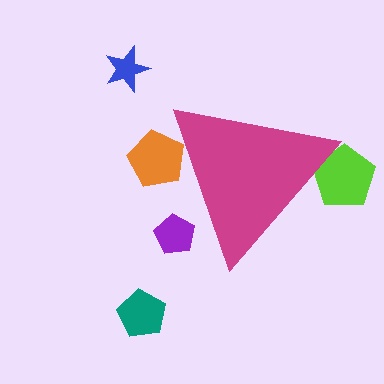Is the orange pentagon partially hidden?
Yes, the orange pentagon is partially hidden behind the magenta triangle.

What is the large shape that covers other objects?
A magenta triangle.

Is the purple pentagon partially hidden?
Yes, the purple pentagon is partially hidden behind the magenta triangle.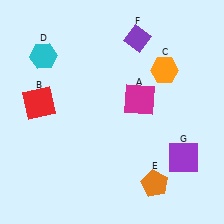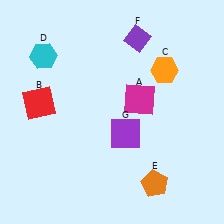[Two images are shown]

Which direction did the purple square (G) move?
The purple square (G) moved left.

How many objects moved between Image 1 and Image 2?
1 object moved between the two images.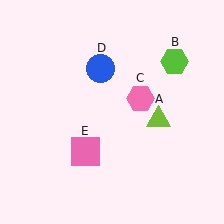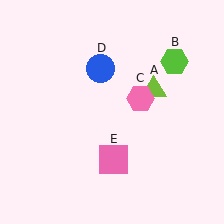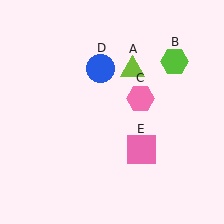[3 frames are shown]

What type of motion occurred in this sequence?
The lime triangle (object A), pink square (object E) rotated counterclockwise around the center of the scene.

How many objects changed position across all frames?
2 objects changed position: lime triangle (object A), pink square (object E).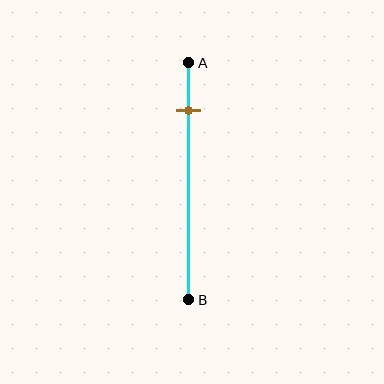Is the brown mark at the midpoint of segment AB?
No, the mark is at about 20% from A, not at the 50% midpoint.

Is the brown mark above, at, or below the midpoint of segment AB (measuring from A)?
The brown mark is above the midpoint of segment AB.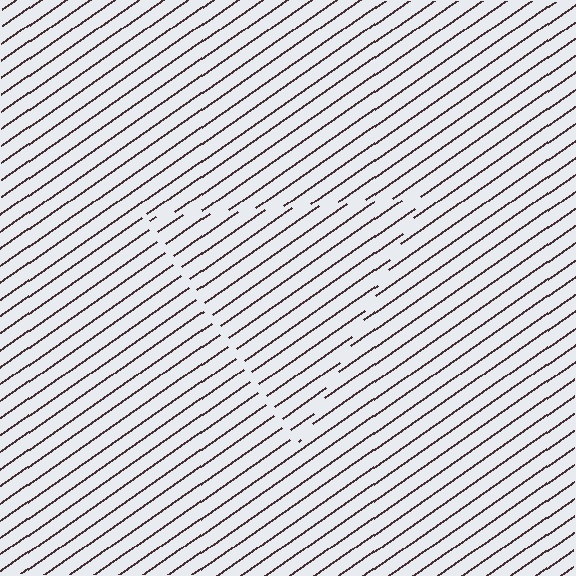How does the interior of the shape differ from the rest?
The interior of the shape contains the same grating, shifted by half a period — the contour is defined by the phase discontinuity where line-ends from the inner and outer gratings abut.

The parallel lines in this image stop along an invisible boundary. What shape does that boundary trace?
An illusory triangle. The interior of the shape contains the same grating, shifted by half a period — the contour is defined by the phase discontinuity where line-ends from the inner and outer gratings abut.